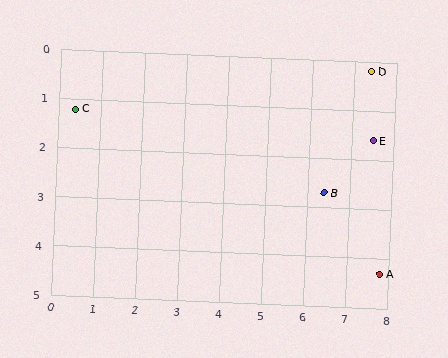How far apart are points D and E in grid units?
Points D and E are about 1.4 grid units apart.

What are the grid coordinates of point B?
Point B is at approximately (6.4, 2.7).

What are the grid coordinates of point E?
Point E is at approximately (7.5, 1.6).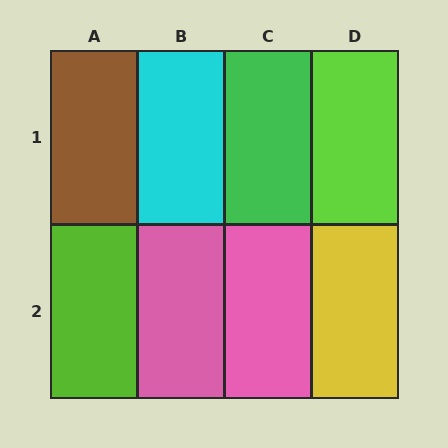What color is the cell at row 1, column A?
Brown.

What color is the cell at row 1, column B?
Cyan.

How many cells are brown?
1 cell is brown.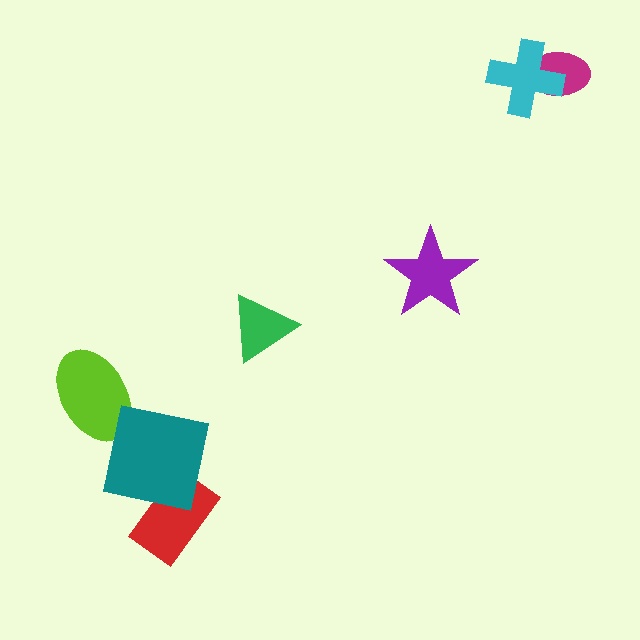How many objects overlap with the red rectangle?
1 object overlaps with the red rectangle.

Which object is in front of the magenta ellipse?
The cyan cross is in front of the magenta ellipse.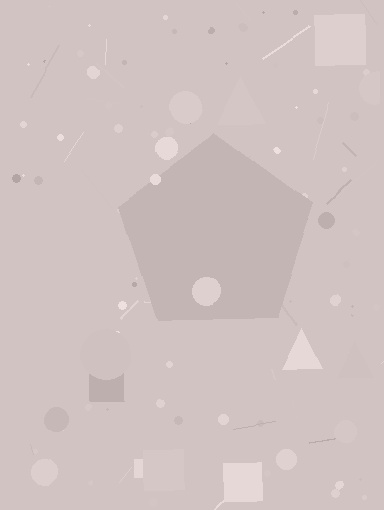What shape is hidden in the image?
A pentagon is hidden in the image.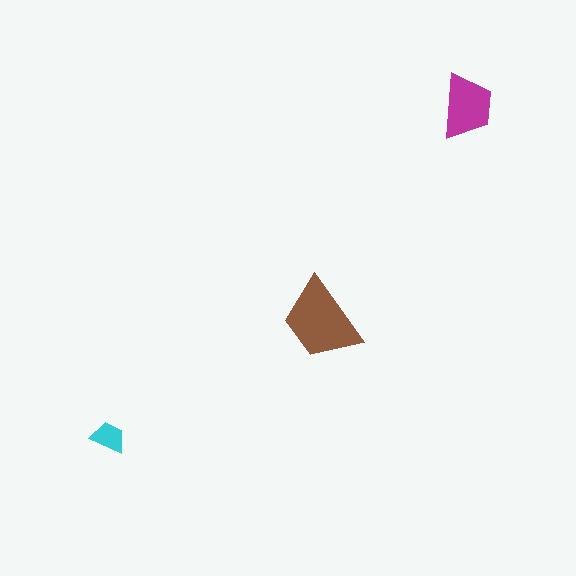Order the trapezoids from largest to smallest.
the brown one, the magenta one, the cyan one.